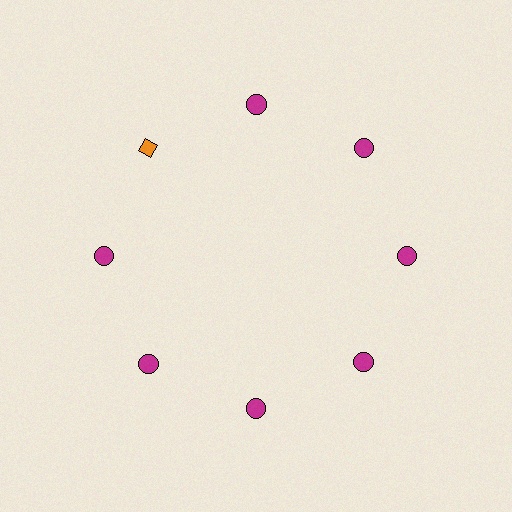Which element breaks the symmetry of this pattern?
The orange diamond at roughly the 10 o'clock position breaks the symmetry. All other shapes are magenta circles.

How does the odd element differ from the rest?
It differs in both color (orange instead of magenta) and shape (diamond instead of circle).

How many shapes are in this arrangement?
There are 8 shapes arranged in a ring pattern.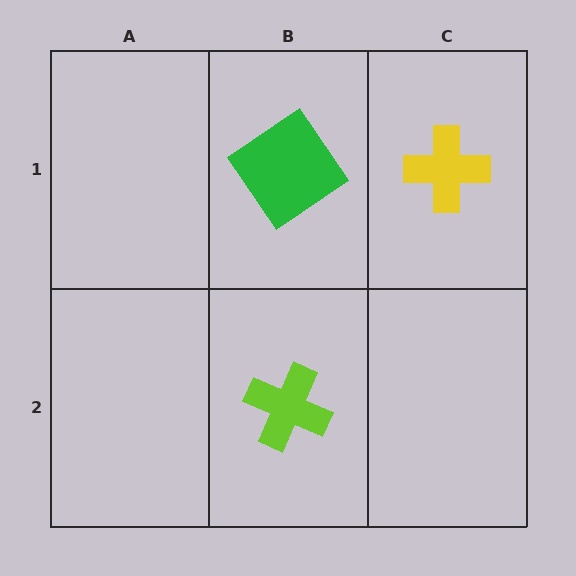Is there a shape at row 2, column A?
No, that cell is empty.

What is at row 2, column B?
A lime cross.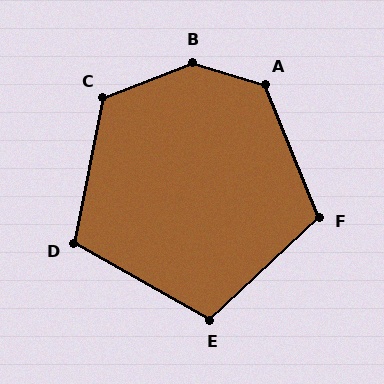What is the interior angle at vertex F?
Approximately 111 degrees (obtuse).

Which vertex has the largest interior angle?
B, at approximately 141 degrees.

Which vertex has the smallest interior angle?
E, at approximately 107 degrees.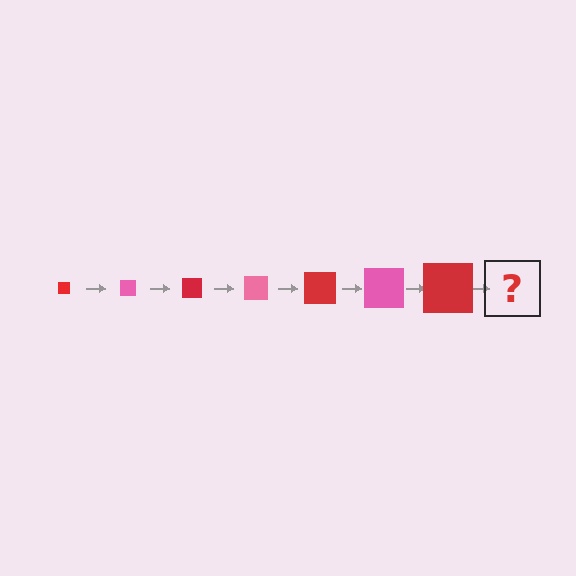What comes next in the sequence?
The next element should be a pink square, larger than the previous one.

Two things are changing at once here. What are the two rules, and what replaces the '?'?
The two rules are that the square grows larger each step and the color cycles through red and pink. The '?' should be a pink square, larger than the previous one.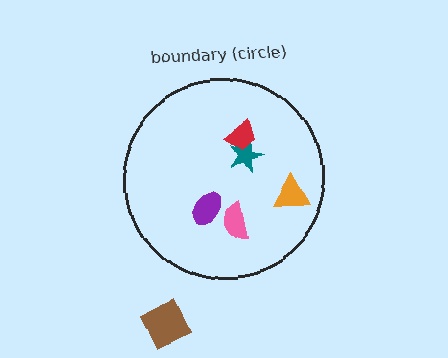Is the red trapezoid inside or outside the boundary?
Inside.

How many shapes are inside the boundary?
5 inside, 1 outside.